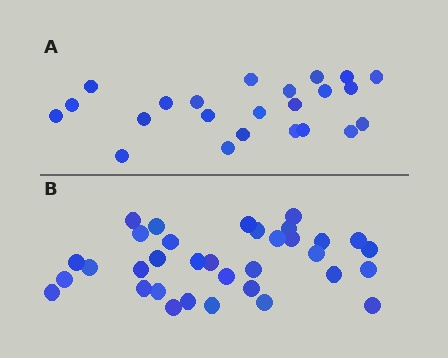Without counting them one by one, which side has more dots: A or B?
Region B (the bottom region) has more dots.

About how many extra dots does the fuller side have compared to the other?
Region B has roughly 12 or so more dots than region A.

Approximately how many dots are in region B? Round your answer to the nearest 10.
About 30 dots. (The exact count is 34, which rounds to 30.)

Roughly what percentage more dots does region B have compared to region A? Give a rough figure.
About 50% more.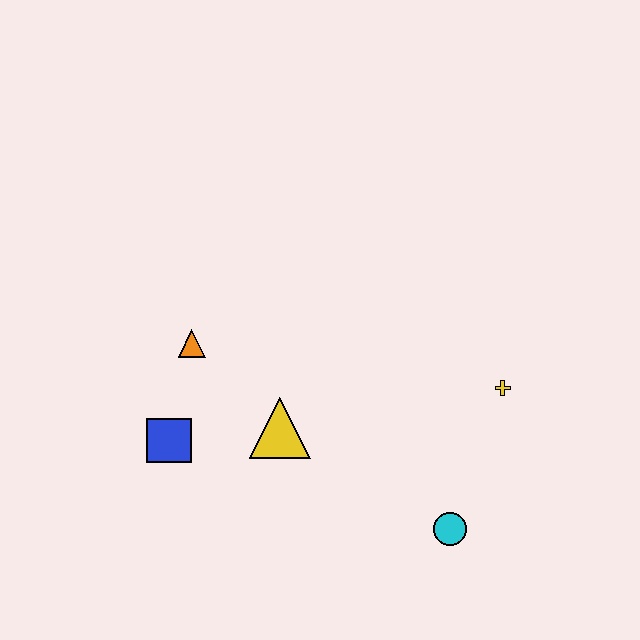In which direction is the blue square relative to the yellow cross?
The blue square is to the left of the yellow cross.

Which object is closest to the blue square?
The orange triangle is closest to the blue square.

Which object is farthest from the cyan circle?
The orange triangle is farthest from the cyan circle.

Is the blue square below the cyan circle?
No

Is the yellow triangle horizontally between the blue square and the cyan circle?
Yes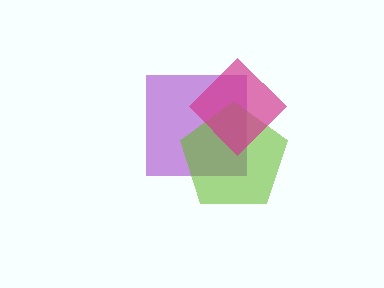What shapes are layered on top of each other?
The layered shapes are: a purple square, a lime pentagon, a magenta diamond.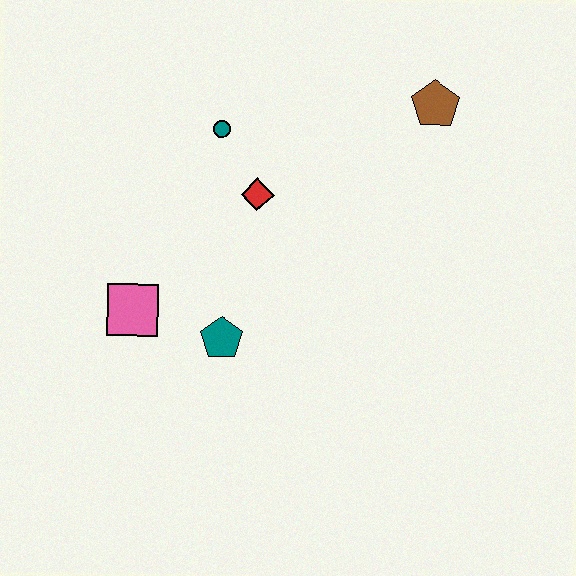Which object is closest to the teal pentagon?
The pink square is closest to the teal pentagon.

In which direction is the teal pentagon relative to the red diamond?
The teal pentagon is below the red diamond.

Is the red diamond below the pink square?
No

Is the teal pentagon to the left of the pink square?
No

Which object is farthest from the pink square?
The brown pentagon is farthest from the pink square.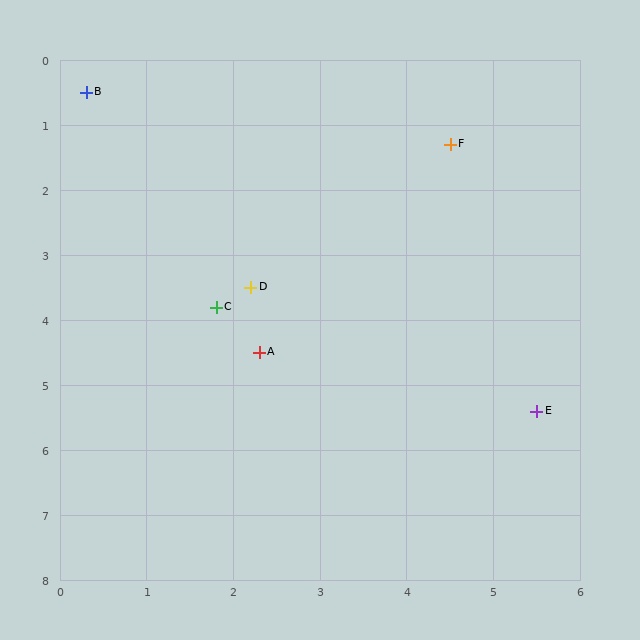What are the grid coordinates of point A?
Point A is at approximately (2.3, 4.5).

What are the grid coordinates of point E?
Point E is at approximately (5.5, 5.4).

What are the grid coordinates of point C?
Point C is at approximately (1.8, 3.8).